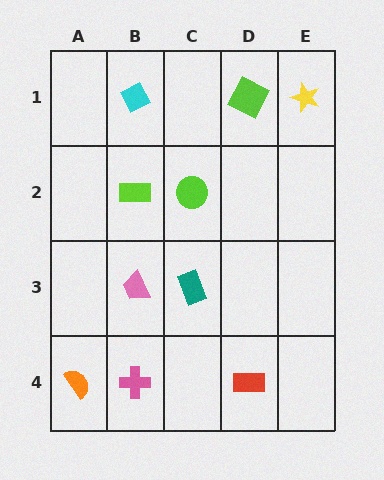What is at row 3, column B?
A pink trapezoid.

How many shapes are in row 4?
3 shapes.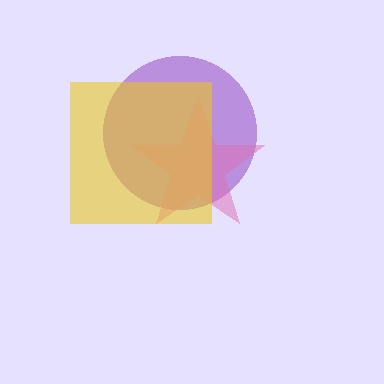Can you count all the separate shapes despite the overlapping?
Yes, there are 3 separate shapes.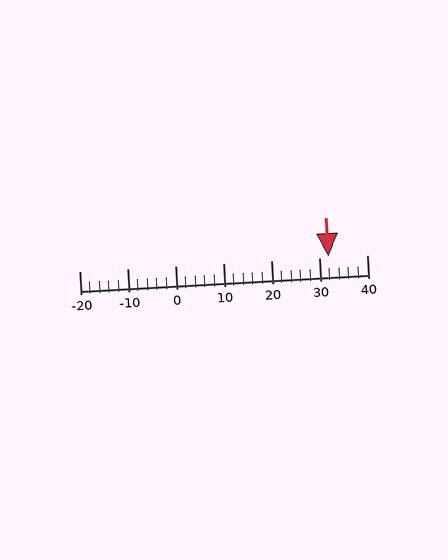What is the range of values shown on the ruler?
The ruler shows values from -20 to 40.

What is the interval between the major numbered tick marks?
The major tick marks are spaced 10 units apart.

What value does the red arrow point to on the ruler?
The red arrow points to approximately 32.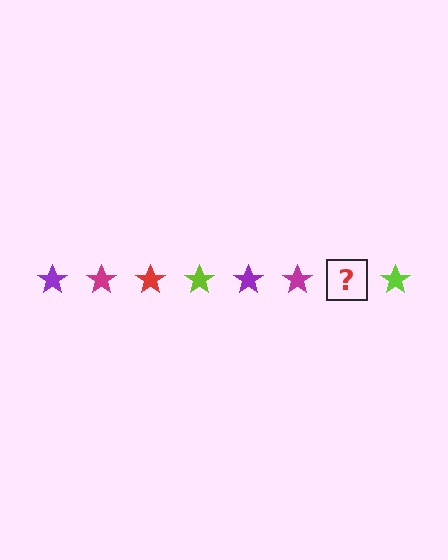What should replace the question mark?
The question mark should be replaced with a red star.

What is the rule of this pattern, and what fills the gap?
The rule is that the pattern cycles through purple, magenta, red, lime stars. The gap should be filled with a red star.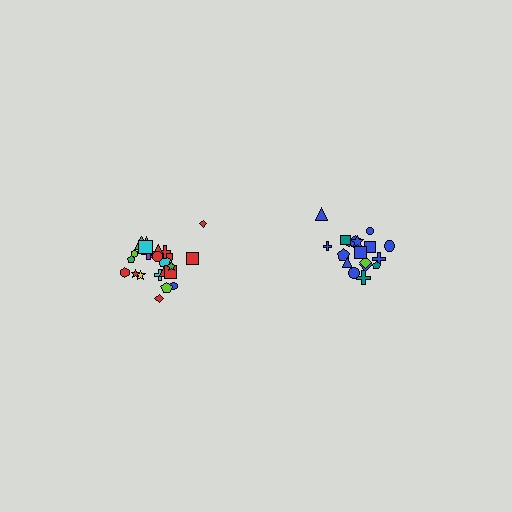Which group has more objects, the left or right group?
The left group.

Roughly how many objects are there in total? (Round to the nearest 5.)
Roughly 45 objects in total.